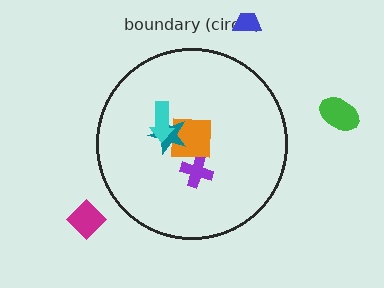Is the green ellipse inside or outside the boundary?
Outside.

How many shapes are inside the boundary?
4 inside, 3 outside.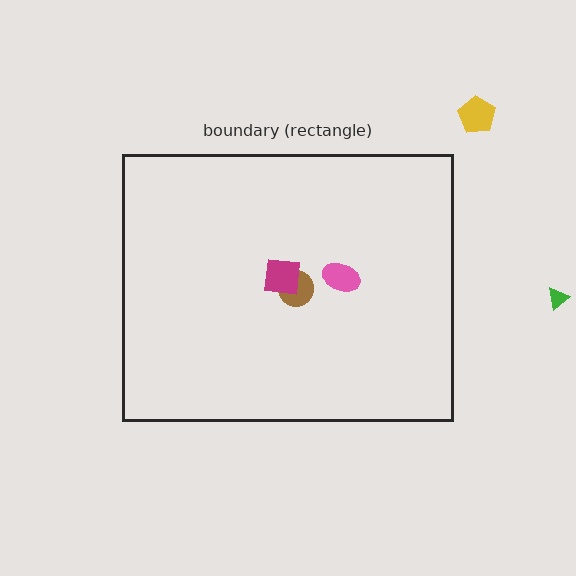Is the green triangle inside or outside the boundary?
Outside.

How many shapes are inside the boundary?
3 inside, 2 outside.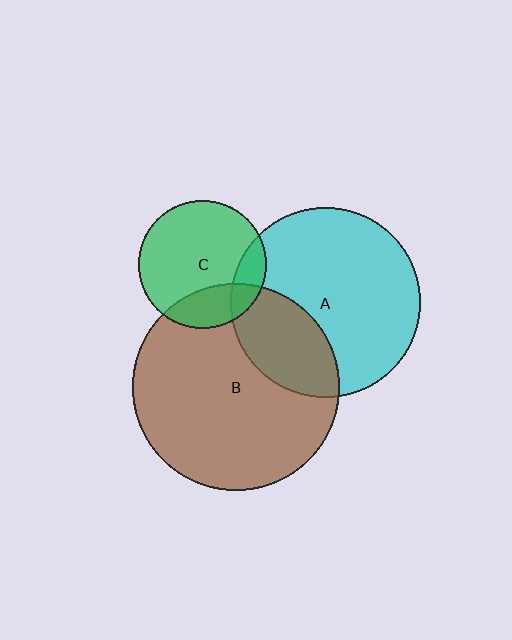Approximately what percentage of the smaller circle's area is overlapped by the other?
Approximately 20%.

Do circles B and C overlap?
Yes.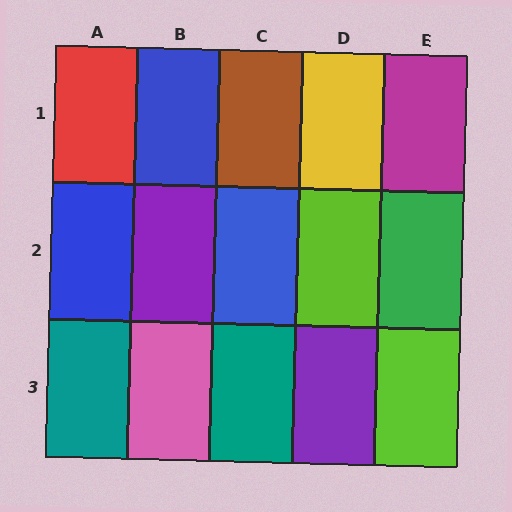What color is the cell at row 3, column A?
Teal.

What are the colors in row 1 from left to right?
Red, blue, brown, yellow, magenta.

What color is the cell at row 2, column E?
Green.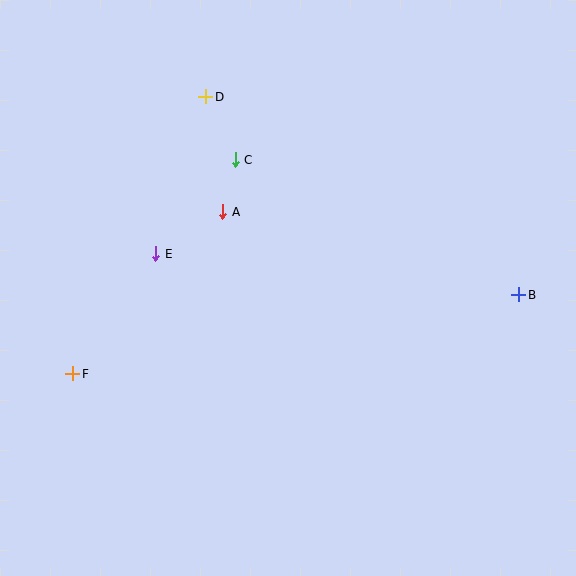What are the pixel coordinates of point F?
Point F is at (73, 374).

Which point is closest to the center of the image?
Point A at (223, 212) is closest to the center.